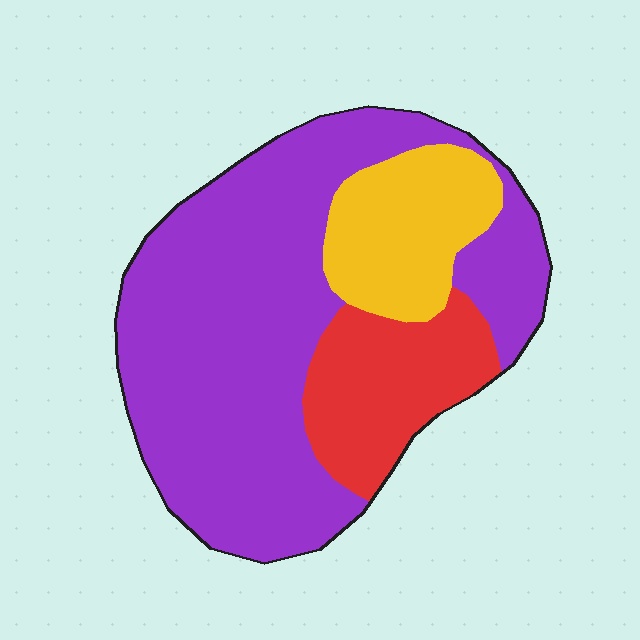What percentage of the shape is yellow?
Yellow covers 17% of the shape.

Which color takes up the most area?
Purple, at roughly 65%.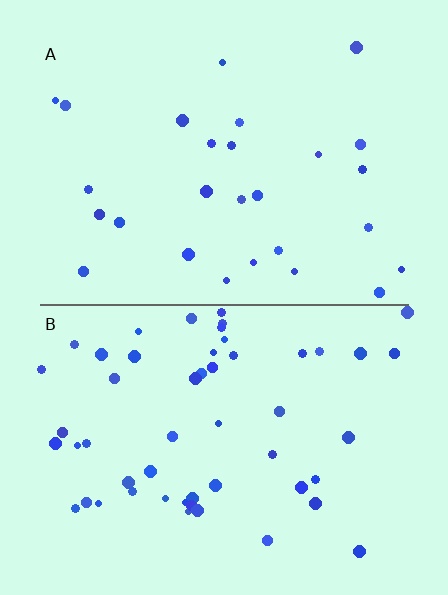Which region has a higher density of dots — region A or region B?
B (the bottom).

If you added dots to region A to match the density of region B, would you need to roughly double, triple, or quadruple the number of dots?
Approximately double.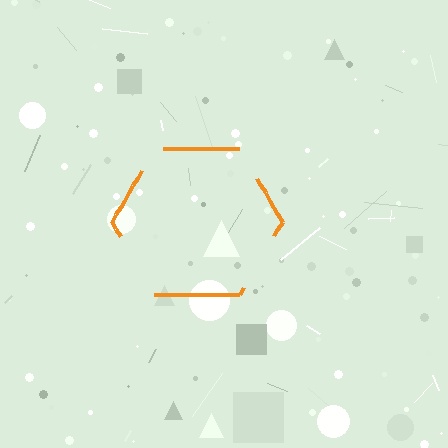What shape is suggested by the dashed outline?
The dashed outline suggests a hexagon.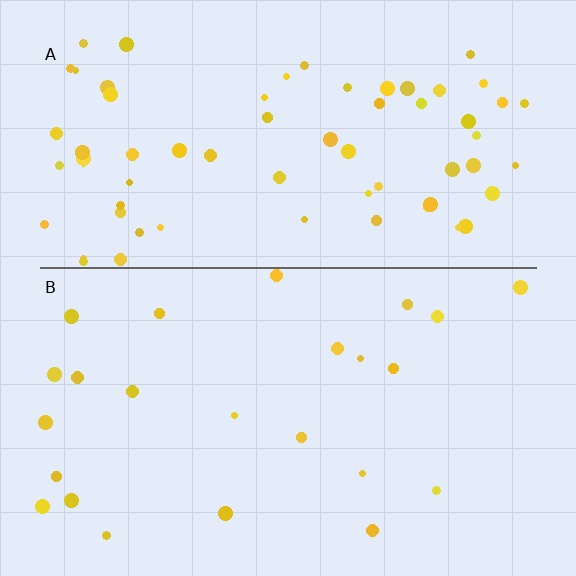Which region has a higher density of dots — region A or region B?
A (the top).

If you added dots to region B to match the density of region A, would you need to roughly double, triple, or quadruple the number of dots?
Approximately triple.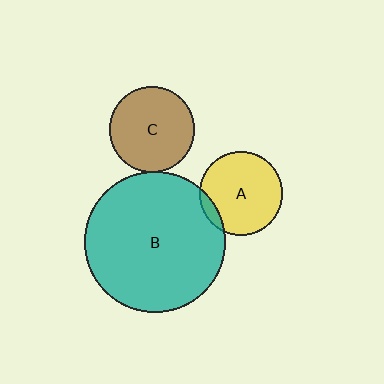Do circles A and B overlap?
Yes.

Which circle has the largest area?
Circle B (teal).